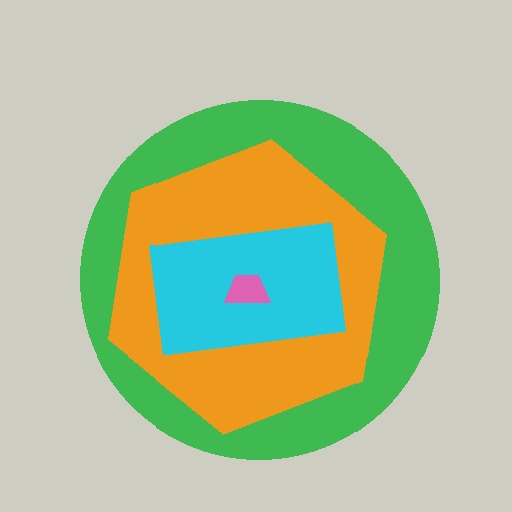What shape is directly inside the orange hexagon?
The cyan rectangle.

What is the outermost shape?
The green circle.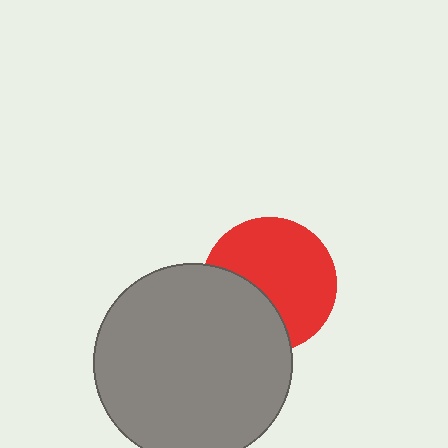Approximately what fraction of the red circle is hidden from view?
Roughly 34% of the red circle is hidden behind the gray circle.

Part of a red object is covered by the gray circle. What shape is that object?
It is a circle.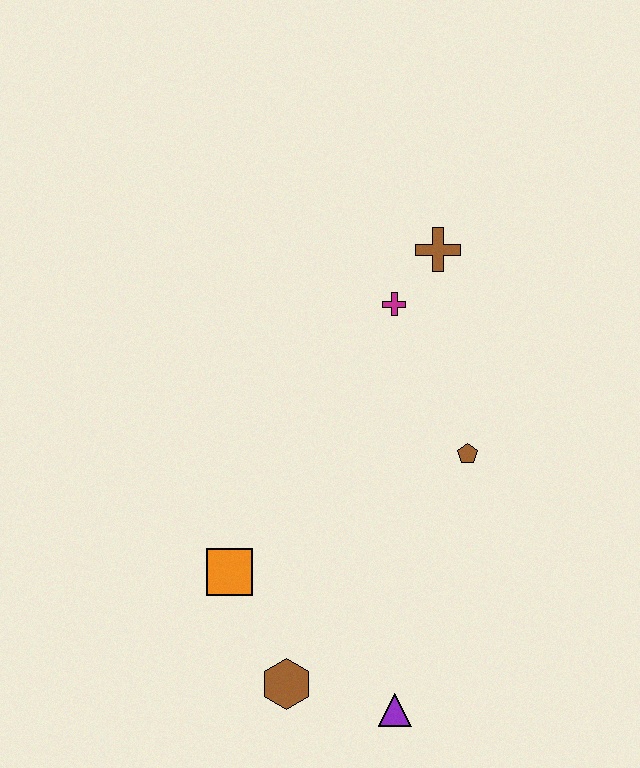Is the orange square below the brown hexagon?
No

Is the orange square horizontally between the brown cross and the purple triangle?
No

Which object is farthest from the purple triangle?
The brown cross is farthest from the purple triangle.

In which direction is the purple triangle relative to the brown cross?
The purple triangle is below the brown cross.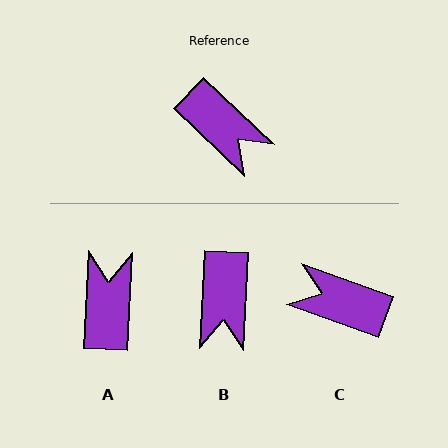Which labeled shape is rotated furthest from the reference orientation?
C, about 156 degrees away.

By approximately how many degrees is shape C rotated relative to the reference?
Approximately 156 degrees clockwise.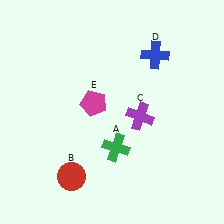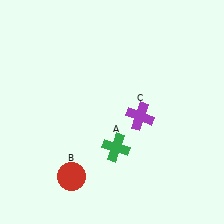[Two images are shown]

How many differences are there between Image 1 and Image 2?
There are 2 differences between the two images.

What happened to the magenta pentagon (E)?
The magenta pentagon (E) was removed in Image 2. It was in the top-left area of Image 1.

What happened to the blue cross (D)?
The blue cross (D) was removed in Image 2. It was in the top-right area of Image 1.